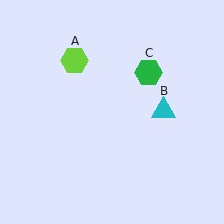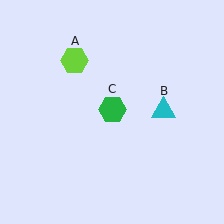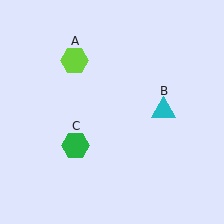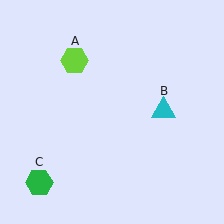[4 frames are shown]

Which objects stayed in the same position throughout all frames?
Lime hexagon (object A) and cyan triangle (object B) remained stationary.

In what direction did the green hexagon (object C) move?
The green hexagon (object C) moved down and to the left.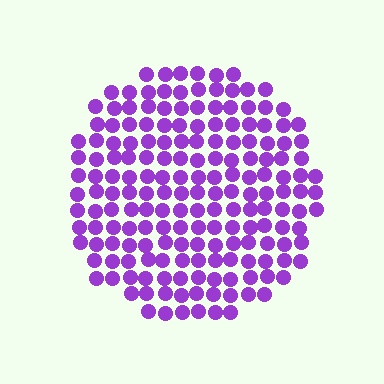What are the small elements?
The small elements are circles.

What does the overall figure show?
The overall figure shows a circle.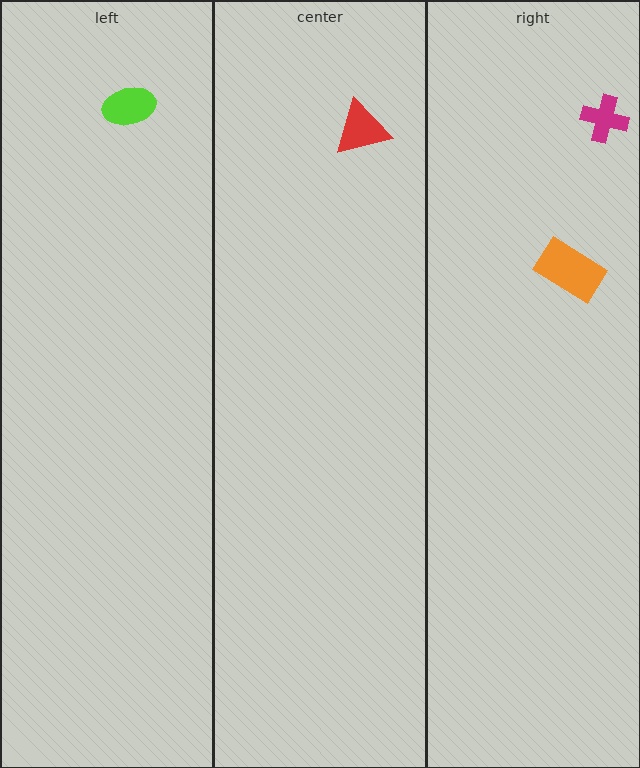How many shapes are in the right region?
2.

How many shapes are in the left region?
1.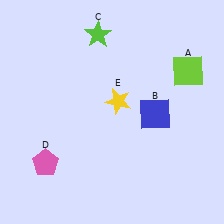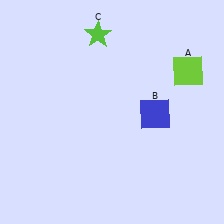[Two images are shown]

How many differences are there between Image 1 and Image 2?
There are 2 differences between the two images.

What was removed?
The pink pentagon (D), the yellow star (E) were removed in Image 2.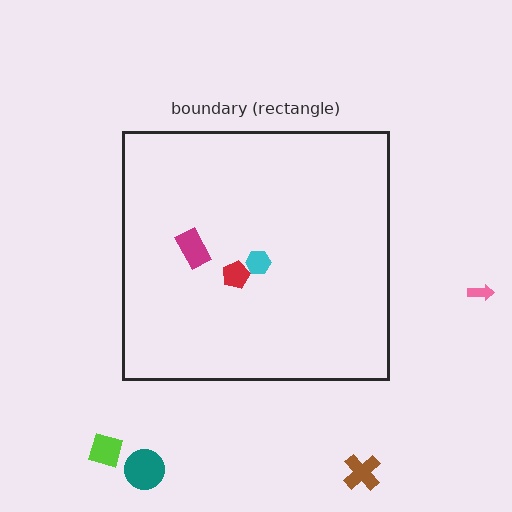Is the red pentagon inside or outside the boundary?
Inside.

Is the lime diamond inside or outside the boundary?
Outside.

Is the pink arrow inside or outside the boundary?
Outside.